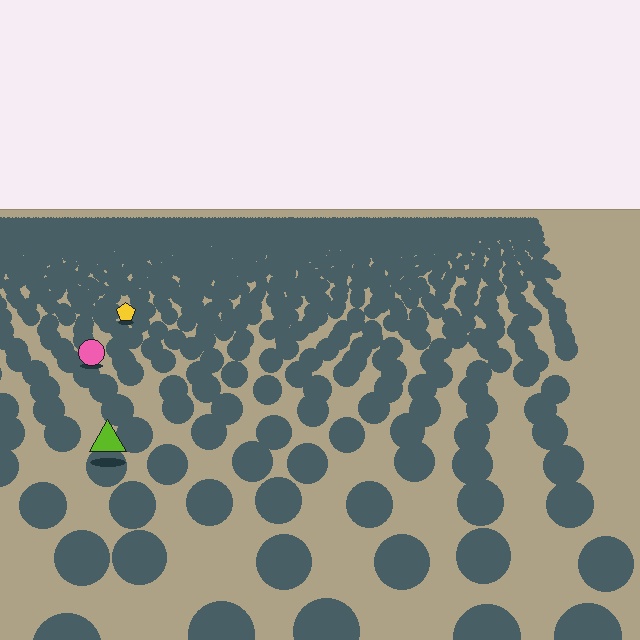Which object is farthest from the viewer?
The yellow pentagon is farthest from the viewer. It appears smaller and the ground texture around it is denser.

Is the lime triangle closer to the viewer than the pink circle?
Yes. The lime triangle is closer — you can tell from the texture gradient: the ground texture is coarser near it.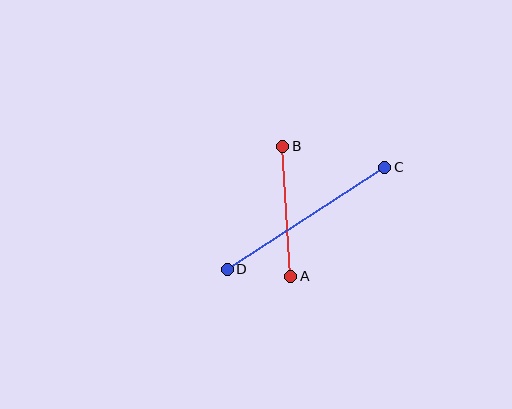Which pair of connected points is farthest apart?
Points C and D are farthest apart.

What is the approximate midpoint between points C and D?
The midpoint is at approximately (306, 218) pixels.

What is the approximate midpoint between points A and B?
The midpoint is at approximately (287, 211) pixels.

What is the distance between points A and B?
The distance is approximately 131 pixels.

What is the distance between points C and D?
The distance is approximately 188 pixels.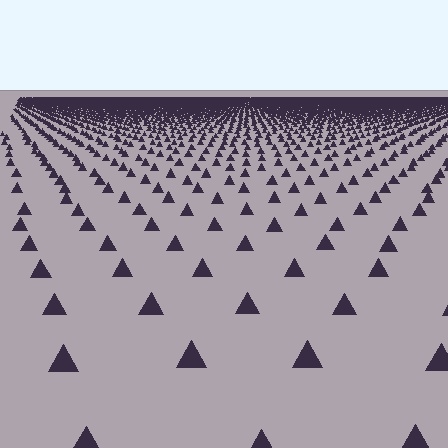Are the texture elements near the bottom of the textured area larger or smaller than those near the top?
Larger. Near the bottom, elements are closer to the viewer and appear at a bigger on-screen size.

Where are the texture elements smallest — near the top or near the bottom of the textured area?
Near the top.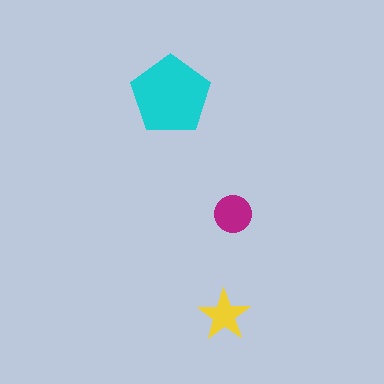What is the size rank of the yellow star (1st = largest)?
3rd.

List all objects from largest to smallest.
The cyan pentagon, the magenta circle, the yellow star.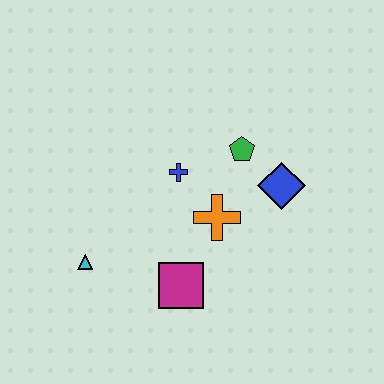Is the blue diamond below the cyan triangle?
No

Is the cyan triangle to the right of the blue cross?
No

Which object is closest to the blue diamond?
The green pentagon is closest to the blue diamond.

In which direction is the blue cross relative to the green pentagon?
The blue cross is to the left of the green pentagon.